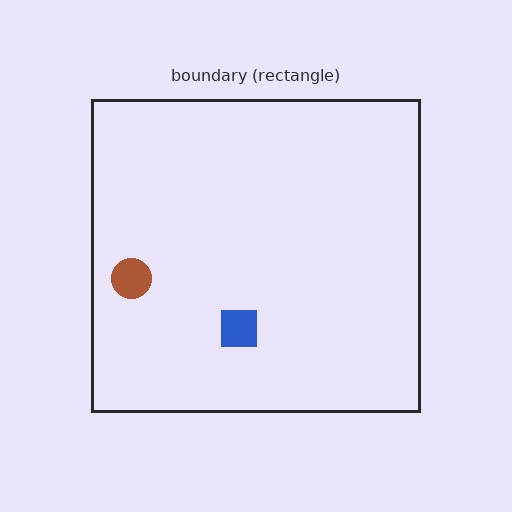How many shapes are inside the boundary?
2 inside, 0 outside.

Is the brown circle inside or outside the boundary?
Inside.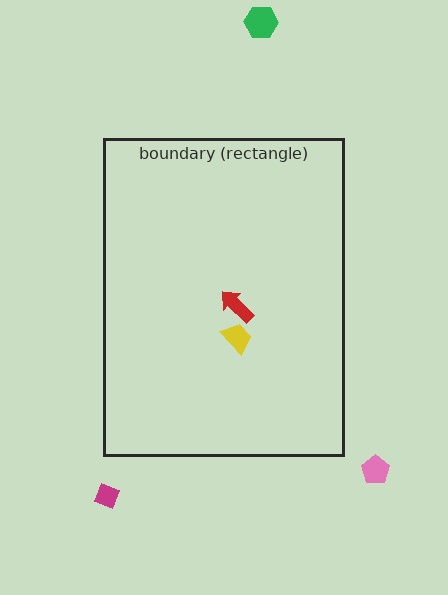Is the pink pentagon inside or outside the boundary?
Outside.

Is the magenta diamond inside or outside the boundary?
Outside.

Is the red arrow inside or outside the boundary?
Inside.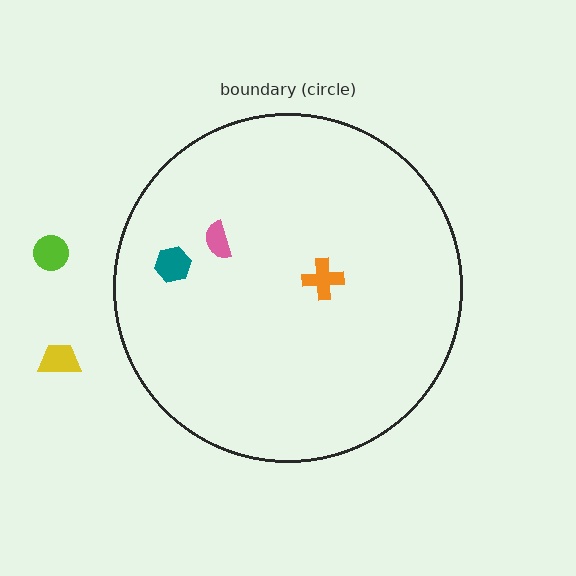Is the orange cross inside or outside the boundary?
Inside.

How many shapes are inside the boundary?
3 inside, 2 outside.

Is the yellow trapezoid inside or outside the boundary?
Outside.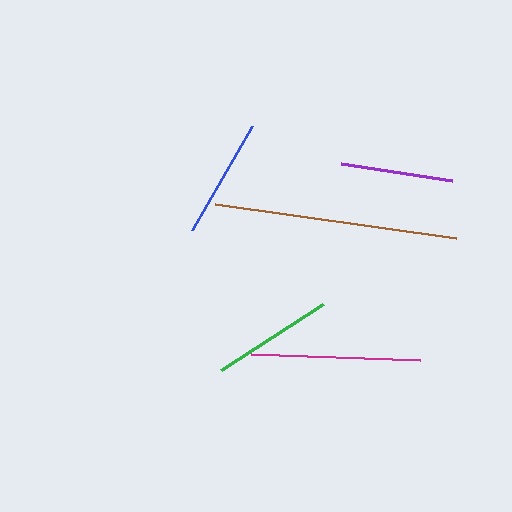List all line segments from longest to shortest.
From longest to shortest: brown, magenta, green, blue, purple.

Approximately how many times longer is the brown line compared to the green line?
The brown line is approximately 2.0 times the length of the green line.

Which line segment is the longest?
The brown line is the longest at approximately 243 pixels.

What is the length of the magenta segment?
The magenta segment is approximately 169 pixels long.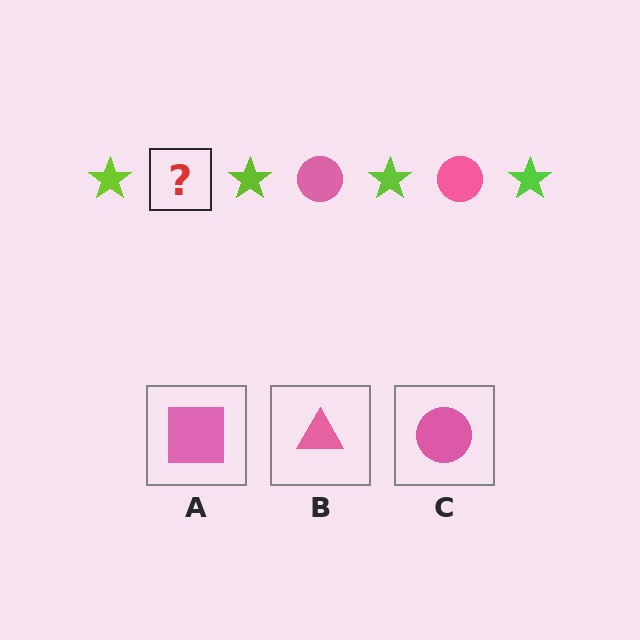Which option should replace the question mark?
Option C.